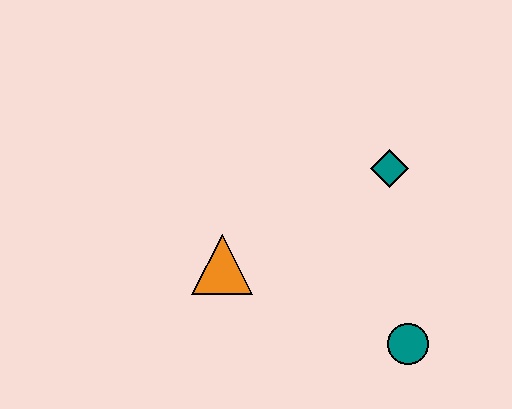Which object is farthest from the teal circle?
The orange triangle is farthest from the teal circle.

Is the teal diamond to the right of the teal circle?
No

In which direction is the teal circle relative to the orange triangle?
The teal circle is to the right of the orange triangle.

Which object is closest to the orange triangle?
The teal diamond is closest to the orange triangle.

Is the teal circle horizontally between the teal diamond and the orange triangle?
No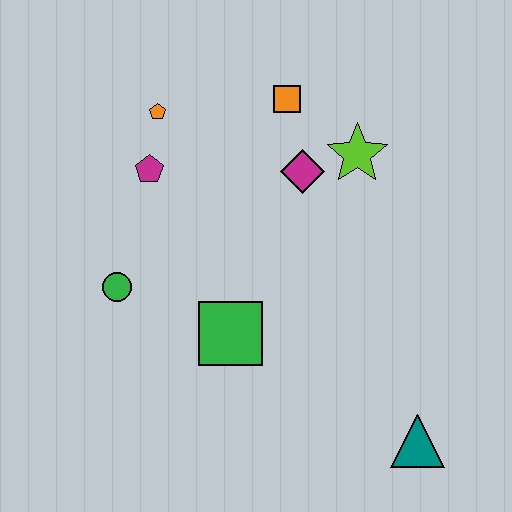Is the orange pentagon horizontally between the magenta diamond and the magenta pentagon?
Yes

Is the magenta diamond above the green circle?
Yes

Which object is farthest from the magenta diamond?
The teal triangle is farthest from the magenta diamond.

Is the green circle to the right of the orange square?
No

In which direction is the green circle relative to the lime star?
The green circle is to the left of the lime star.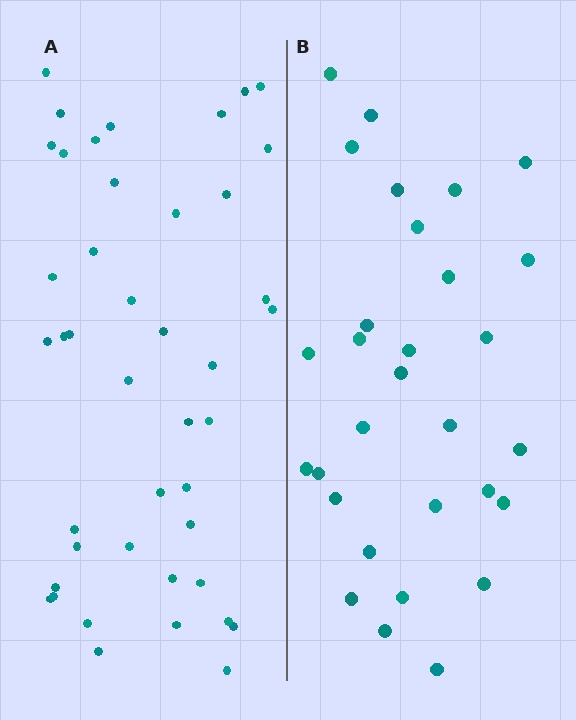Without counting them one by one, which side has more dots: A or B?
Region A (the left region) has more dots.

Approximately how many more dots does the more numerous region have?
Region A has approximately 15 more dots than region B.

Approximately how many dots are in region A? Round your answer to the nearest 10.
About 40 dots. (The exact count is 43, which rounds to 40.)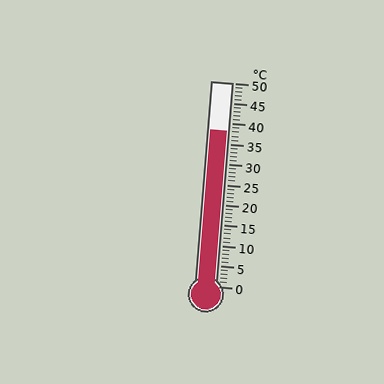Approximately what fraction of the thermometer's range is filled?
The thermometer is filled to approximately 75% of its range.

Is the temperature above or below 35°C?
The temperature is above 35°C.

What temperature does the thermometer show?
The thermometer shows approximately 38°C.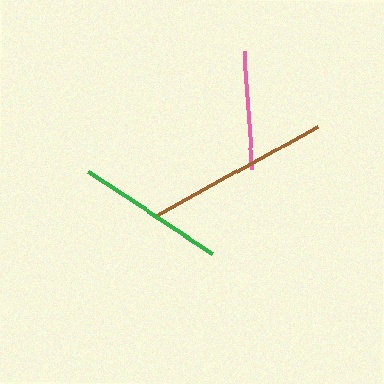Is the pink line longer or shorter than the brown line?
The brown line is longer than the pink line.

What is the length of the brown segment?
The brown segment is approximately 186 pixels long.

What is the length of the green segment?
The green segment is approximately 149 pixels long.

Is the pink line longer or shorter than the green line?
The green line is longer than the pink line.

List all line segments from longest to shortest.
From longest to shortest: brown, green, pink.